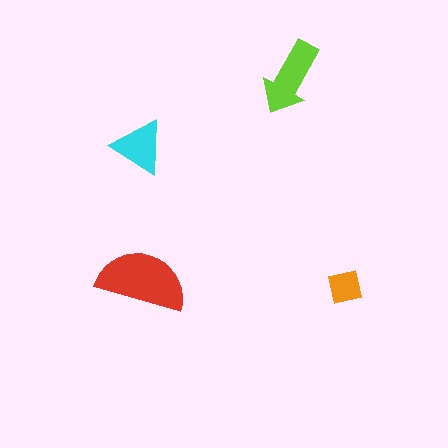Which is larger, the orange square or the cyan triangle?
The cyan triangle.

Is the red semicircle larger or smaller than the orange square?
Larger.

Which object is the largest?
The red semicircle.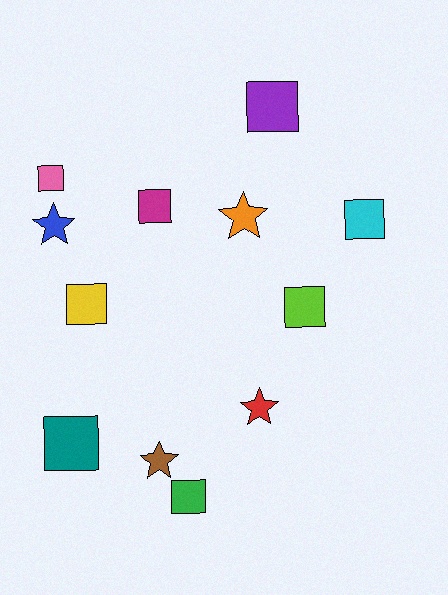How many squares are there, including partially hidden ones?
There are 8 squares.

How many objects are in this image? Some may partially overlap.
There are 12 objects.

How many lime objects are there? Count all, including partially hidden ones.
There is 1 lime object.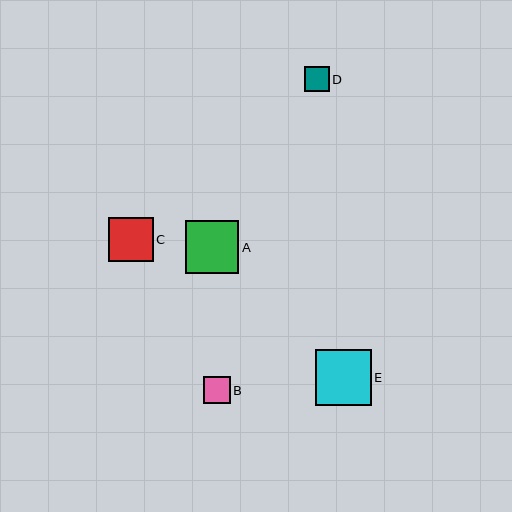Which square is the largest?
Square E is the largest with a size of approximately 56 pixels.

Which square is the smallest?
Square D is the smallest with a size of approximately 25 pixels.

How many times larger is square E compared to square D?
Square E is approximately 2.2 times the size of square D.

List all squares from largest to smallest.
From largest to smallest: E, A, C, B, D.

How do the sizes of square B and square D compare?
Square B and square D are approximately the same size.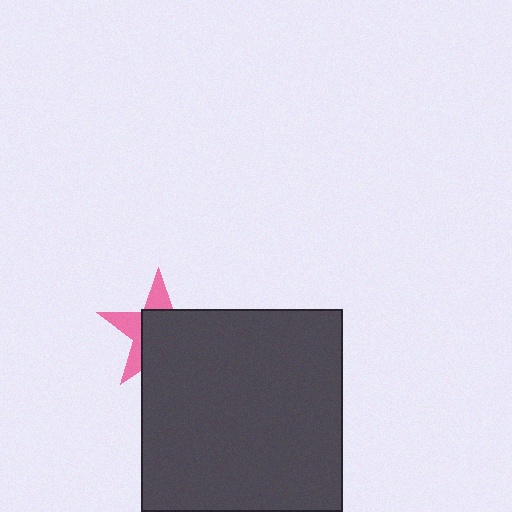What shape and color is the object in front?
The object in front is a dark gray square.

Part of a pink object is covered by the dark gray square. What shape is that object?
It is a star.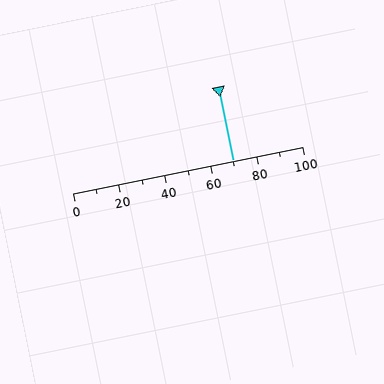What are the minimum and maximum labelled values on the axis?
The axis runs from 0 to 100.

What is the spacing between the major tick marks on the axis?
The major ticks are spaced 20 apart.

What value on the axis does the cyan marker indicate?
The marker indicates approximately 70.